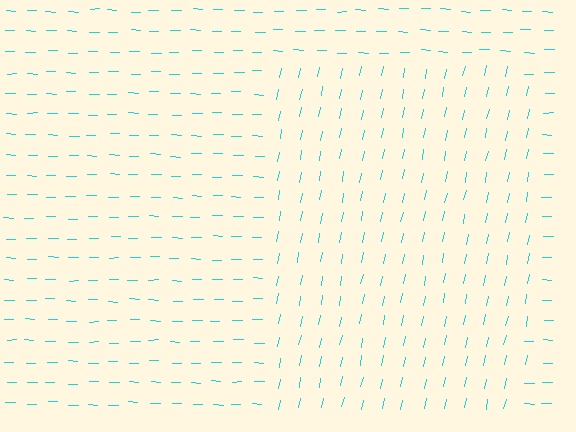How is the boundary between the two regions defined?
The boundary is defined purely by a change in line orientation (approximately 80 degrees difference). All lines are the same color and thickness.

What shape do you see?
I see a rectangle.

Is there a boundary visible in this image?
Yes, there is a texture boundary formed by a change in line orientation.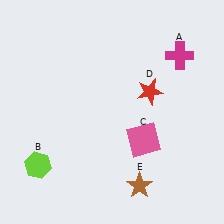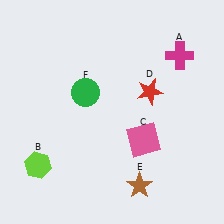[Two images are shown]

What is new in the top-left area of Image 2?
A green circle (F) was added in the top-left area of Image 2.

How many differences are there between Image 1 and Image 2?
There is 1 difference between the two images.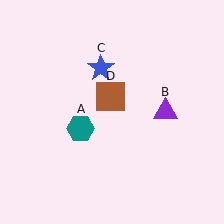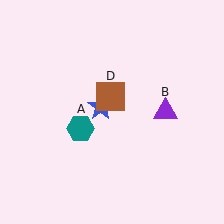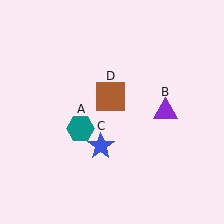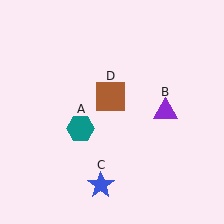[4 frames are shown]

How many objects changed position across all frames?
1 object changed position: blue star (object C).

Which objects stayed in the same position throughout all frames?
Teal hexagon (object A) and purple triangle (object B) and brown square (object D) remained stationary.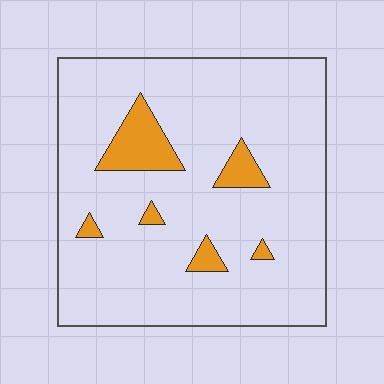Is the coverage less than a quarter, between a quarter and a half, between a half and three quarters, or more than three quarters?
Less than a quarter.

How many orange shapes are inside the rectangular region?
6.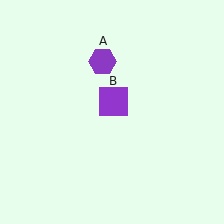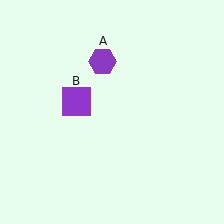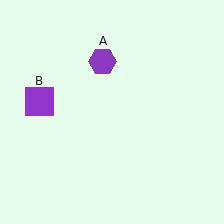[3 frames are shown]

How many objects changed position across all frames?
1 object changed position: purple square (object B).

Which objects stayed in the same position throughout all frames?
Purple hexagon (object A) remained stationary.